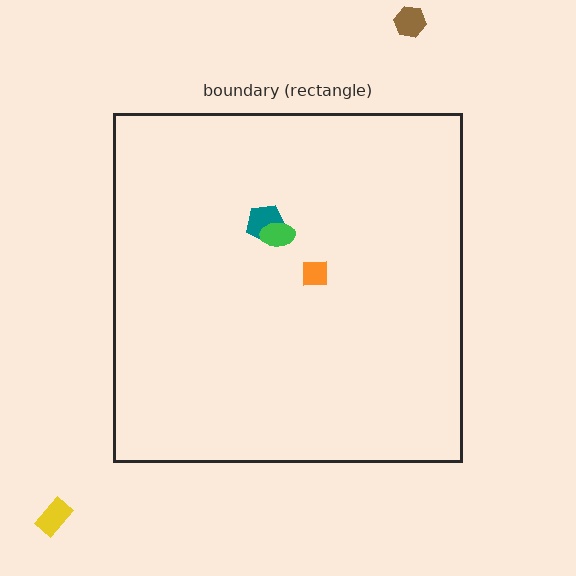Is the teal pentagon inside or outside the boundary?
Inside.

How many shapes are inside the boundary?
3 inside, 2 outside.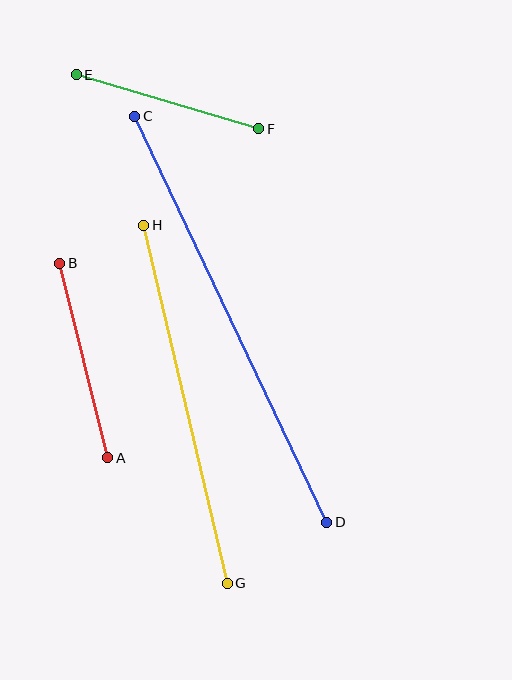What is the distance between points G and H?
The distance is approximately 368 pixels.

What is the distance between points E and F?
The distance is approximately 190 pixels.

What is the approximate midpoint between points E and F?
The midpoint is at approximately (168, 102) pixels.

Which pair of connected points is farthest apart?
Points C and D are farthest apart.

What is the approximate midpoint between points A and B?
The midpoint is at approximately (84, 360) pixels.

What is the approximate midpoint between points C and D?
The midpoint is at approximately (231, 319) pixels.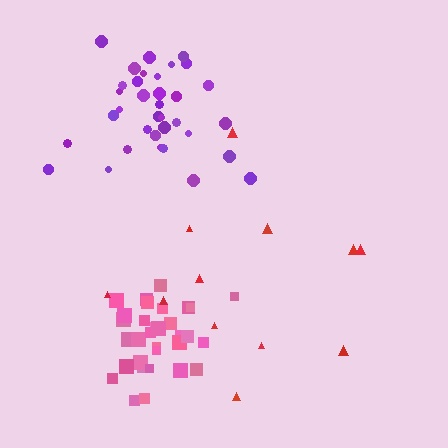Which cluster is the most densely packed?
Pink.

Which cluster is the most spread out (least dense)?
Red.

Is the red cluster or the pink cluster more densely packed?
Pink.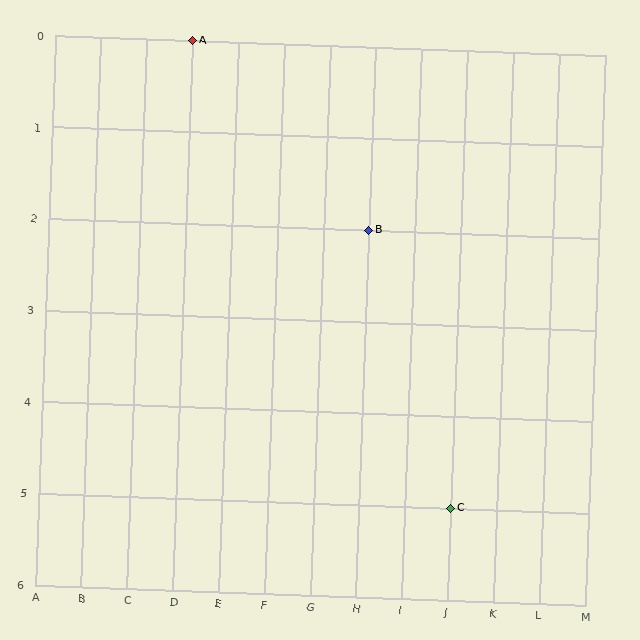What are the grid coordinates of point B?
Point B is at grid coordinates (H, 2).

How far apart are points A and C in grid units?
Points A and C are 6 columns and 5 rows apart (about 7.8 grid units diagonally).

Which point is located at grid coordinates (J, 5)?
Point C is at (J, 5).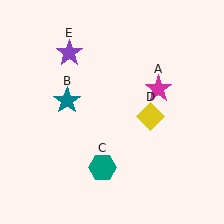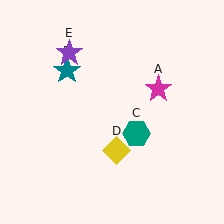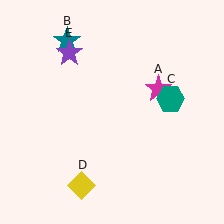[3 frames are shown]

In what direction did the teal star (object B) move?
The teal star (object B) moved up.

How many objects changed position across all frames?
3 objects changed position: teal star (object B), teal hexagon (object C), yellow diamond (object D).